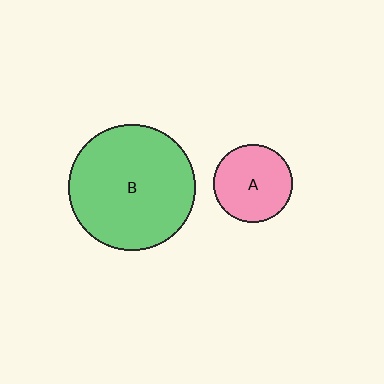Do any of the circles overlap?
No, none of the circles overlap.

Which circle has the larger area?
Circle B (green).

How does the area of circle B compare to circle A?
Approximately 2.6 times.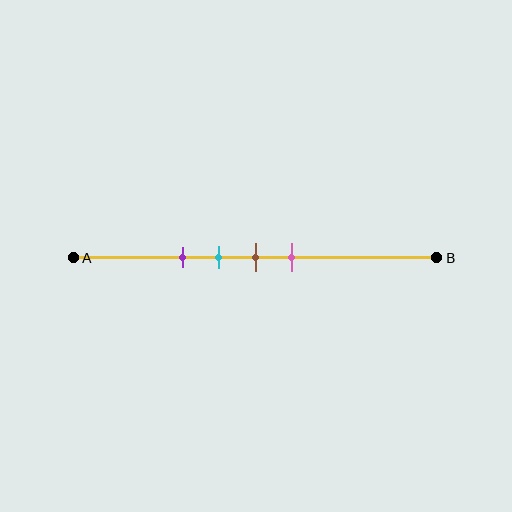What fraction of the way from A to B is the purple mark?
The purple mark is approximately 30% (0.3) of the way from A to B.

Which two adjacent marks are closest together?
The cyan and brown marks are the closest adjacent pair.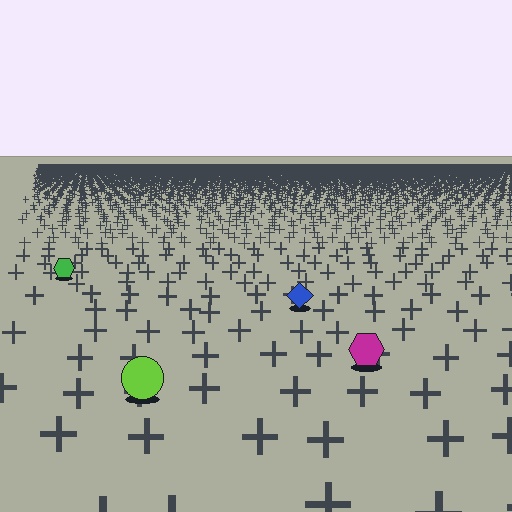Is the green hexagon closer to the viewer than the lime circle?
No. The lime circle is closer — you can tell from the texture gradient: the ground texture is coarser near it.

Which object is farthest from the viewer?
The green hexagon is farthest from the viewer. It appears smaller and the ground texture around it is denser.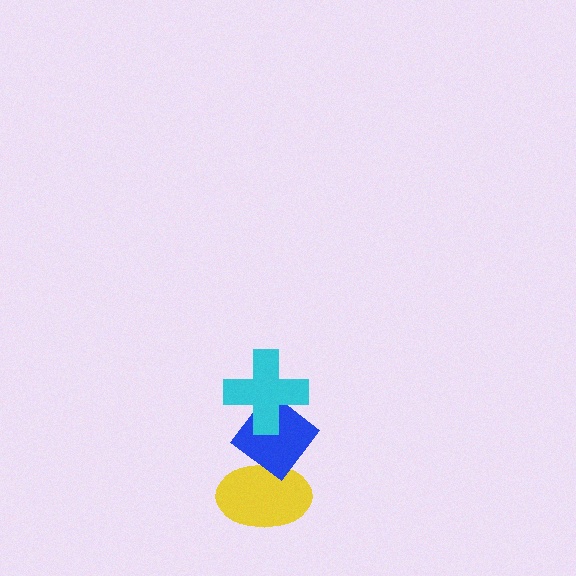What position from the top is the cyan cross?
The cyan cross is 1st from the top.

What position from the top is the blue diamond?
The blue diamond is 2nd from the top.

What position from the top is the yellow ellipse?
The yellow ellipse is 3rd from the top.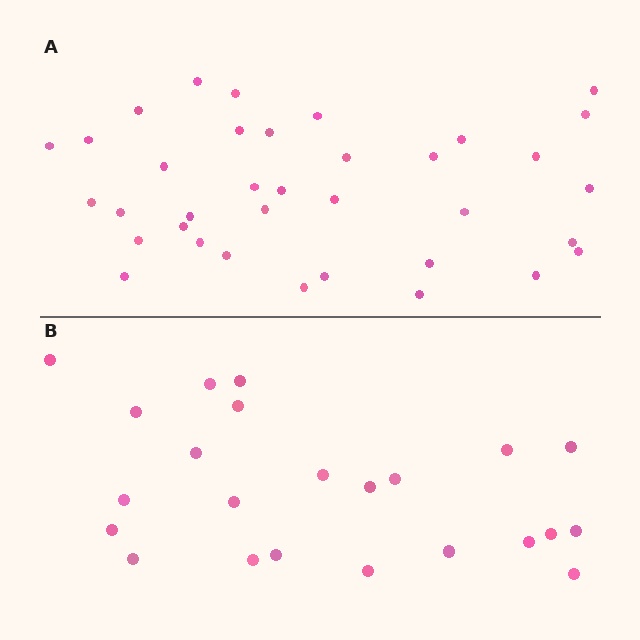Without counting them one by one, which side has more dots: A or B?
Region A (the top region) has more dots.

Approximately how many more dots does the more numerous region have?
Region A has approximately 15 more dots than region B.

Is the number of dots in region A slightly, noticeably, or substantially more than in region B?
Region A has substantially more. The ratio is roughly 1.6 to 1.